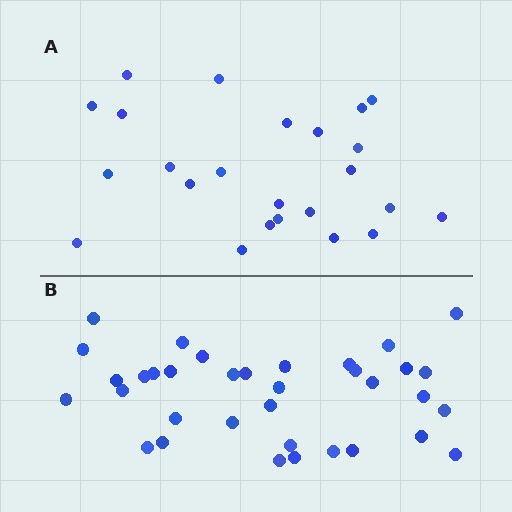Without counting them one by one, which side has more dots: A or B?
Region B (the bottom region) has more dots.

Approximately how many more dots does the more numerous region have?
Region B has roughly 12 or so more dots than region A.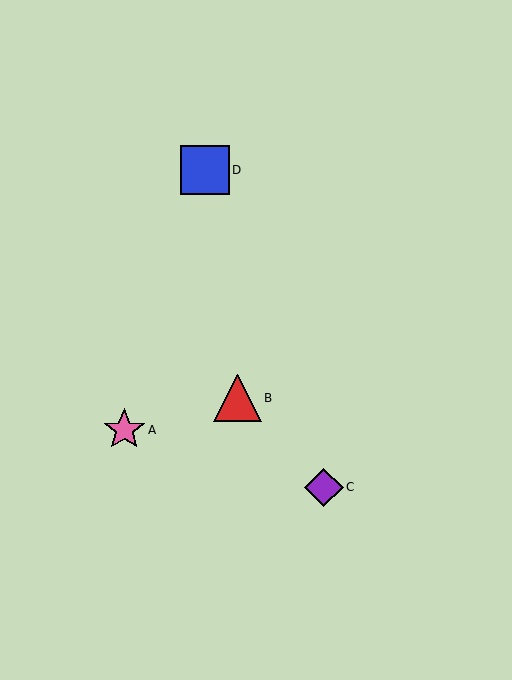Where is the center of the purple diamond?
The center of the purple diamond is at (324, 487).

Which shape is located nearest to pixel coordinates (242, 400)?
The red triangle (labeled B) at (238, 398) is nearest to that location.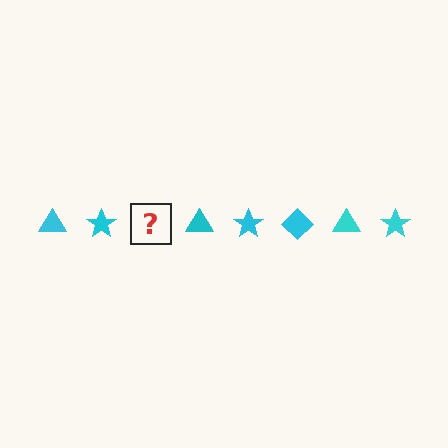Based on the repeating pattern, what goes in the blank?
The blank should be a cyan diamond.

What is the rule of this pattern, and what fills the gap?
The rule is that the pattern cycles through triangle, star, diamond shapes in cyan. The gap should be filled with a cyan diamond.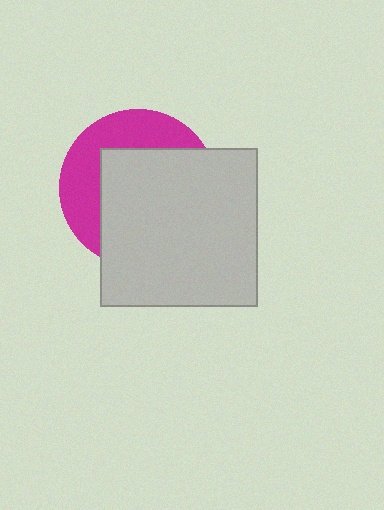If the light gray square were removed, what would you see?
You would see the complete magenta circle.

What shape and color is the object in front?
The object in front is a light gray square.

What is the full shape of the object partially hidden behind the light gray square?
The partially hidden object is a magenta circle.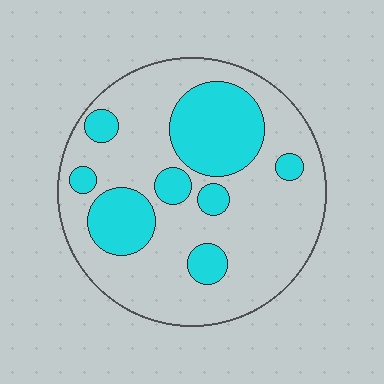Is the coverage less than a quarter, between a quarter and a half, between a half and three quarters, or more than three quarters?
Between a quarter and a half.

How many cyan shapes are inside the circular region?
8.